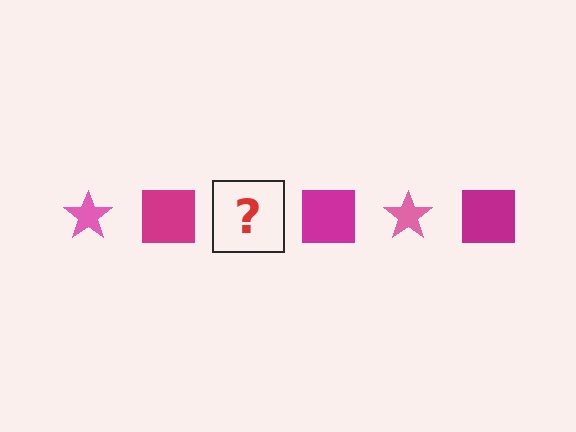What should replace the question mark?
The question mark should be replaced with a pink star.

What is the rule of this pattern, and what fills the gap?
The rule is that the pattern alternates between pink star and magenta square. The gap should be filled with a pink star.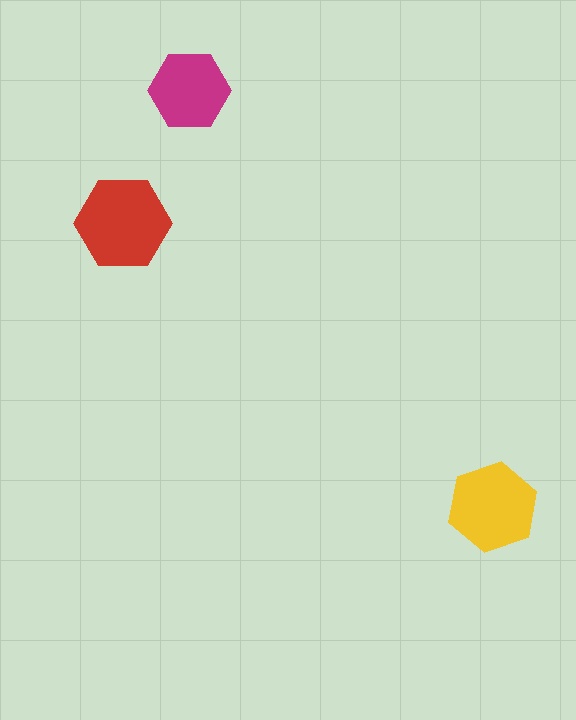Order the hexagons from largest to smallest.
the red one, the yellow one, the magenta one.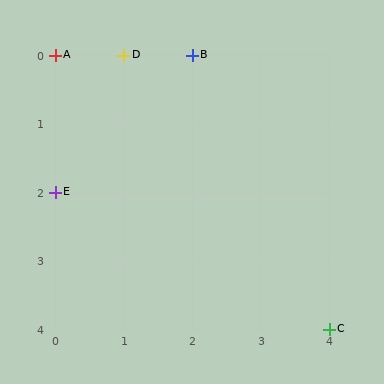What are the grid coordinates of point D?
Point D is at grid coordinates (1, 0).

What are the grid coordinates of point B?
Point B is at grid coordinates (2, 0).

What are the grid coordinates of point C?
Point C is at grid coordinates (4, 4).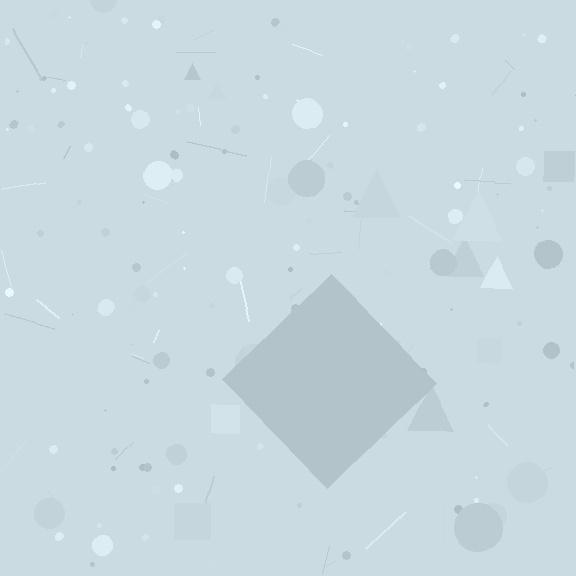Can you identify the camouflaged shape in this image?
The camouflaged shape is a diamond.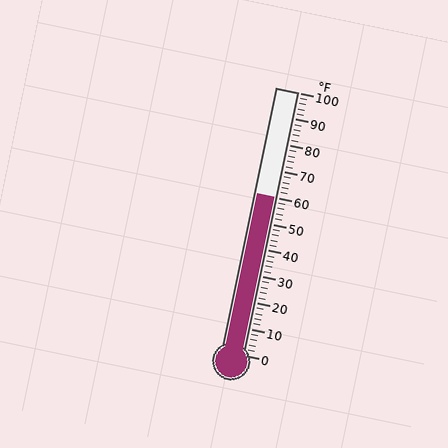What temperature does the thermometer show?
The thermometer shows approximately 60°F.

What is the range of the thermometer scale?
The thermometer scale ranges from 0°F to 100°F.